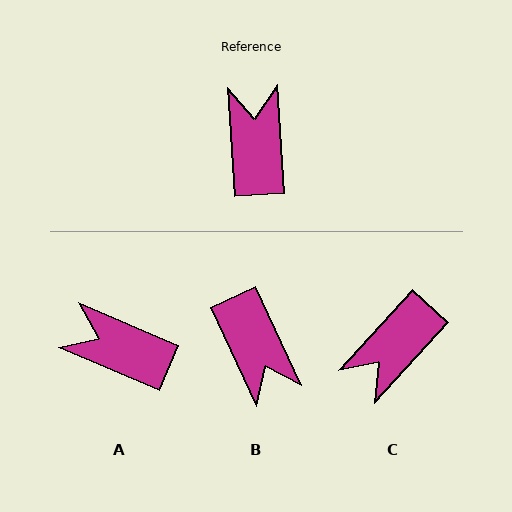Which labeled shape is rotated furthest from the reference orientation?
B, about 159 degrees away.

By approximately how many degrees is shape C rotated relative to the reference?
Approximately 134 degrees counter-clockwise.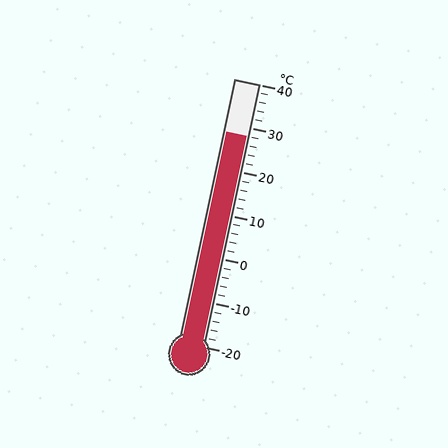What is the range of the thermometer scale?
The thermometer scale ranges from -20°C to 40°C.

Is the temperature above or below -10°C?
The temperature is above -10°C.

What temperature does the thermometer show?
The thermometer shows approximately 28°C.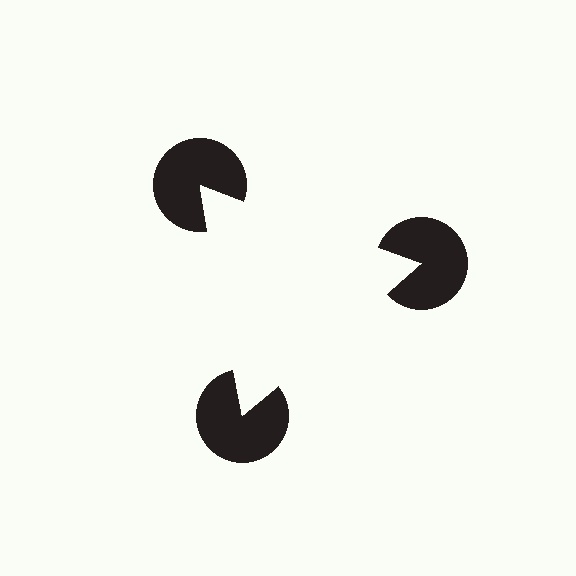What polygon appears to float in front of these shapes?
An illusory triangle — its edges are inferred from the aligned wedge cuts in the pac-man discs, not physically drawn.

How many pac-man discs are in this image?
There are 3 — one at each vertex of the illusory triangle.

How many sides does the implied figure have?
3 sides.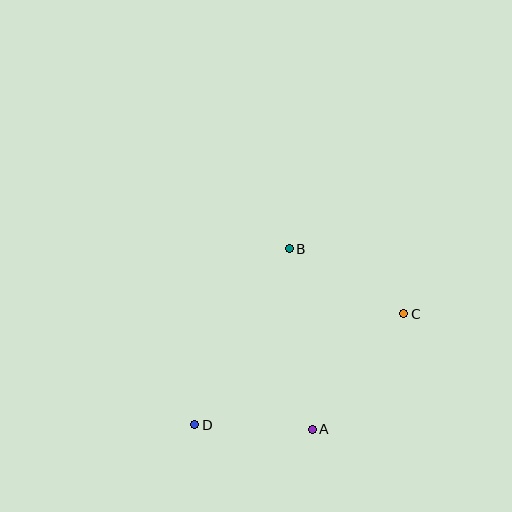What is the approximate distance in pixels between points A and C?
The distance between A and C is approximately 148 pixels.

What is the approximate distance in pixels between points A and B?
The distance between A and B is approximately 182 pixels.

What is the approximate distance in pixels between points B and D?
The distance between B and D is approximately 200 pixels.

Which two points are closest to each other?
Points A and D are closest to each other.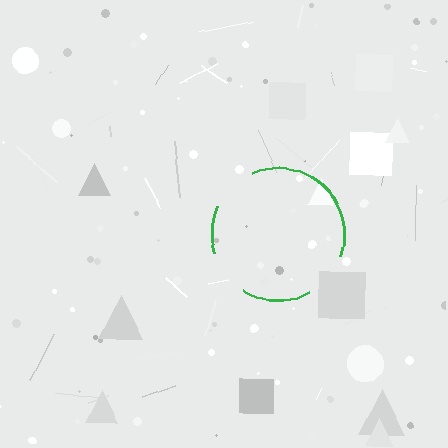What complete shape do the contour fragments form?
The contour fragments form a circle.